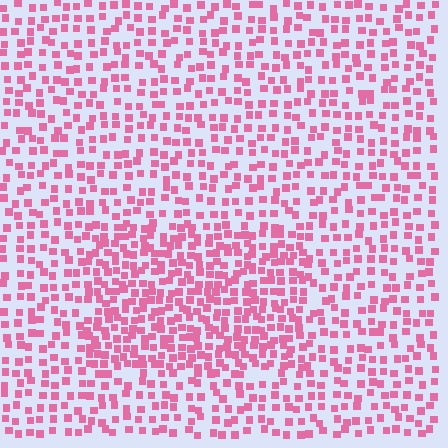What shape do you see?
I see a rectangle.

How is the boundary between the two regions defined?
The boundary is defined by a change in element density (approximately 1.7x ratio). All elements are the same color, size, and shape.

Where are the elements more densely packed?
The elements are more densely packed inside the rectangle boundary.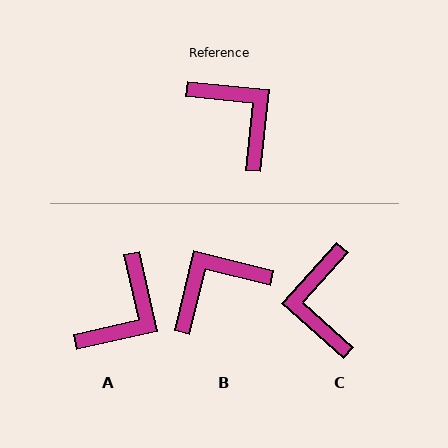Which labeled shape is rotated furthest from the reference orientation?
C, about 144 degrees away.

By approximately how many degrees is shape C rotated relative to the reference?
Approximately 144 degrees counter-clockwise.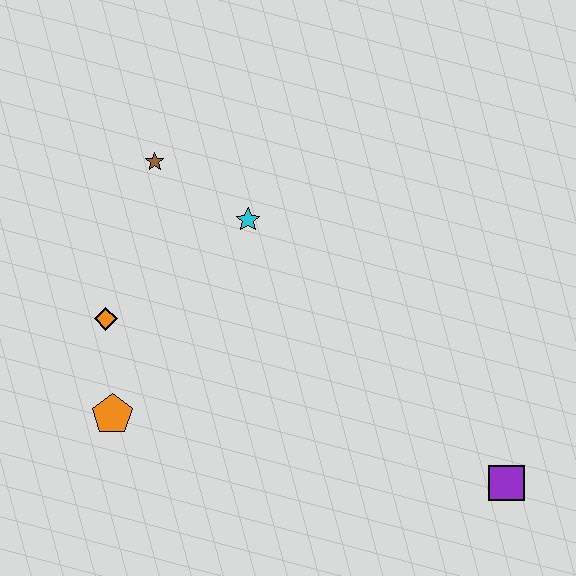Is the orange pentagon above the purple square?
Yes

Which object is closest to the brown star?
The cyan star is closest to the brown star.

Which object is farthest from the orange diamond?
The purple square is farthest from the orange diamond.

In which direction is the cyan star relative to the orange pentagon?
The cyan star is above the orange pentagon.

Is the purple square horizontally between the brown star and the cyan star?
No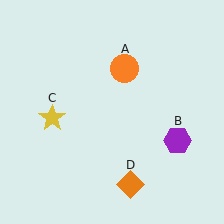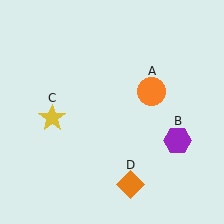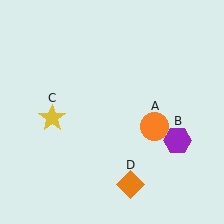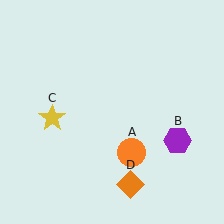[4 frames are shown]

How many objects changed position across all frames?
1 object changed position: orange circle (object A).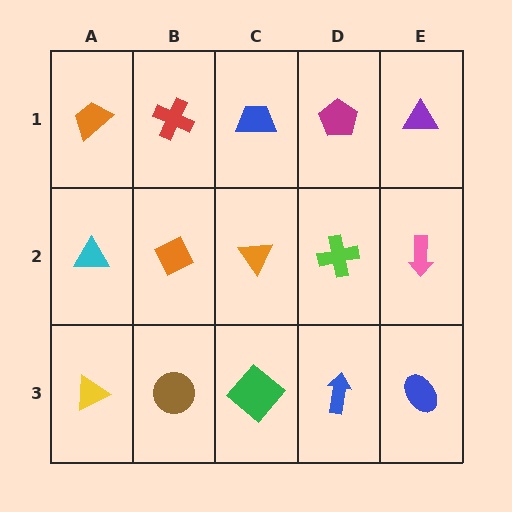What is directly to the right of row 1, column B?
A blue trapezoid.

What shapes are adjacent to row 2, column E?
A purple triangle (row 1, column E), a blue ellipse (row 3, column E), a lime cross (row 2, column D).